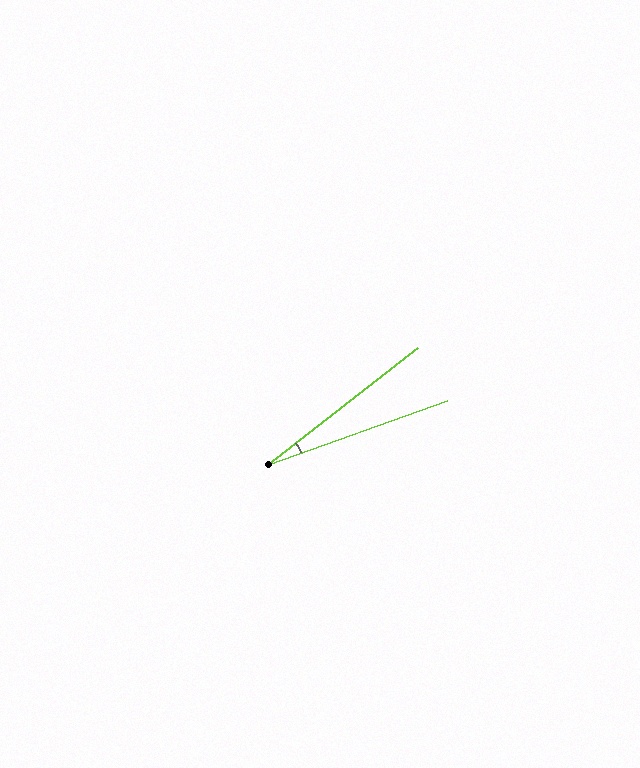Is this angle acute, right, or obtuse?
It is acute.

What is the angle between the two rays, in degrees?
Approximately 18 degrees.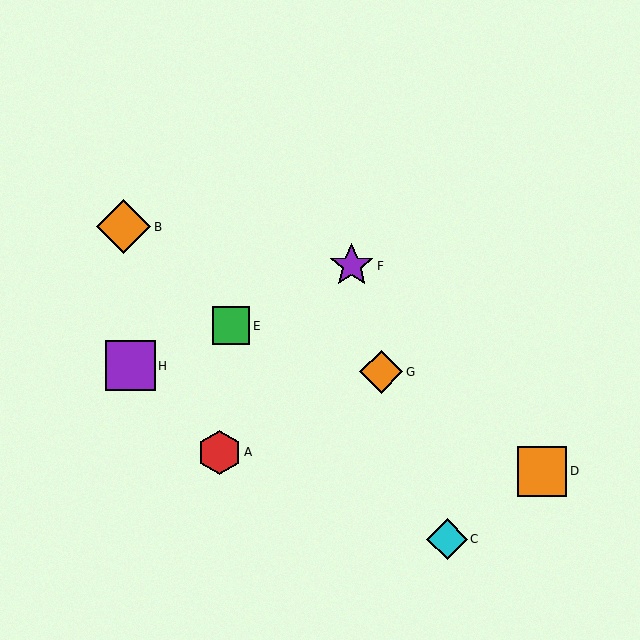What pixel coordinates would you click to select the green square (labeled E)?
Click at (231, 326) to select the green square E.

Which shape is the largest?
The orange diamond (labeled B) is the largest.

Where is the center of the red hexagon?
The center of the red hexagon is at (219, 452).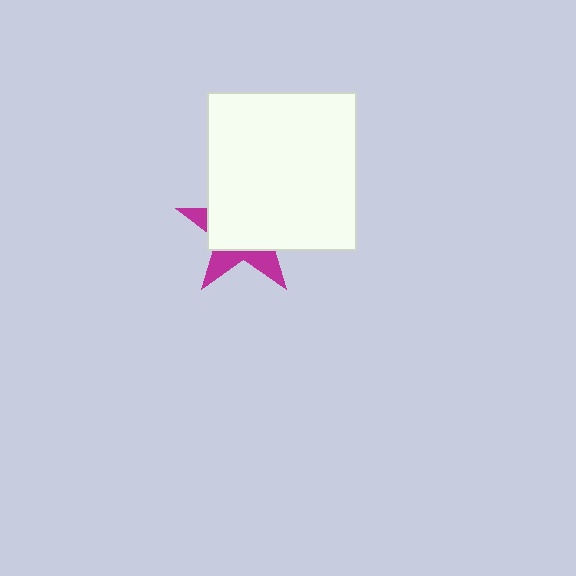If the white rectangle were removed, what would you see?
You would see the complete magenta star.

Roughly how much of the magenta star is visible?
A small part of it is visible (roughly 32%).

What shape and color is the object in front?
The object in front is a white rectangle.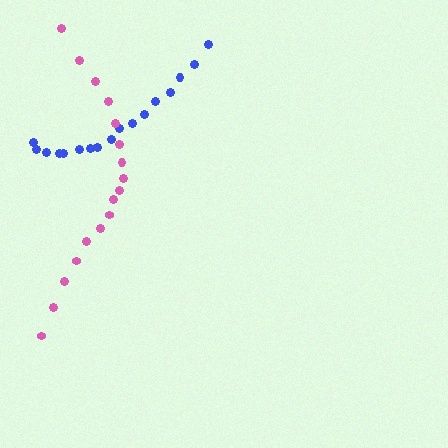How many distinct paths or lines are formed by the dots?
There are 2 distinct paths.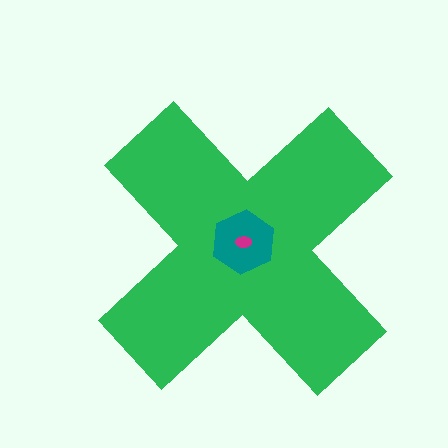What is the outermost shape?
The green cross.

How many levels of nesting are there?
3.